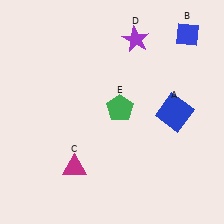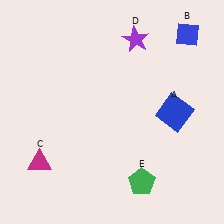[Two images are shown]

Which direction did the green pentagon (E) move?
The green pentagon (E) moved down.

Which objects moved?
The objects that moved are: the magenta triangle (C), the green pentagon (E).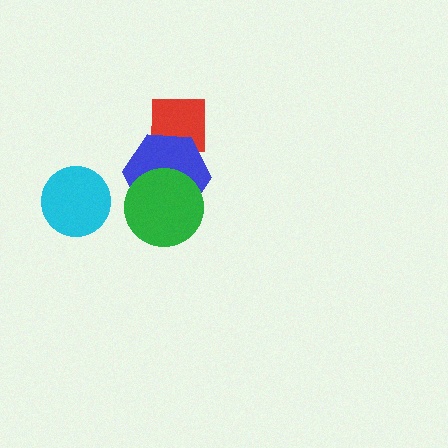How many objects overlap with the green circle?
1 object overlaps with the green circle.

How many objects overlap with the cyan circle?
0 objects overlap with the cyan circle.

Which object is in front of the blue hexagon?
The green circle is in front of the blue hexagon.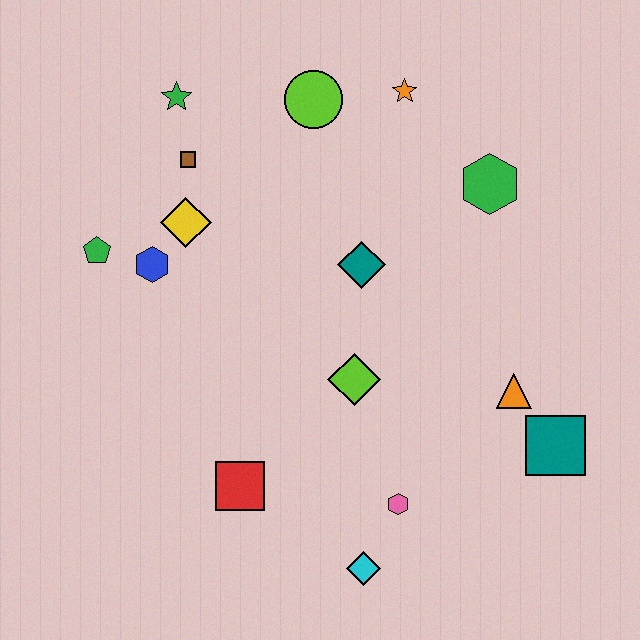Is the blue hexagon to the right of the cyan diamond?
No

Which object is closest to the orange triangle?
The teal square is closest to the orange triangle.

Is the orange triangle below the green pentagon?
Yes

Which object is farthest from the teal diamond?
The cyan diamond is farthest from the teal diamond.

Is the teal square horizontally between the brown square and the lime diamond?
No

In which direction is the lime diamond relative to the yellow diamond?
The lime diamond is to the right of the yellow diamond.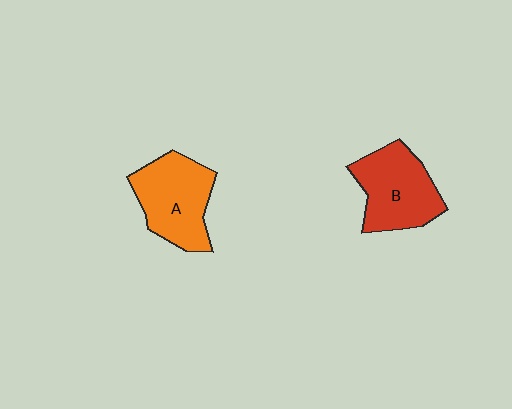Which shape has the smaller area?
Shape B (red).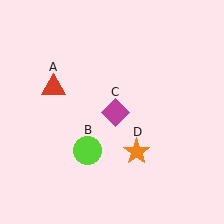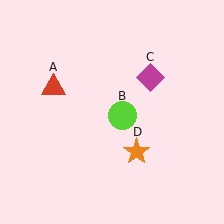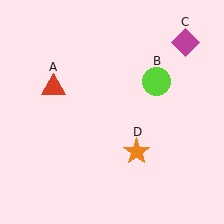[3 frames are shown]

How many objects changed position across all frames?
2 objects changed position: lime circle (object B), magenta diamond (object C).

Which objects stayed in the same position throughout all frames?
Red triangle (object A) and orange star (object D) remained stationary.